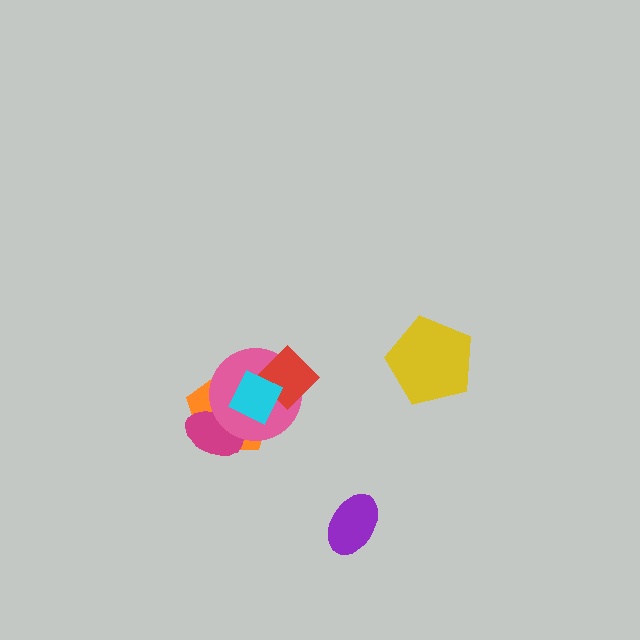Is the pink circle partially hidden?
Yes, it is partially covered by another shape.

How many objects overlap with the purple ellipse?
0 objects overlap with the purple ellipse.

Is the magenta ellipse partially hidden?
Yes, it is partially covered by another shape.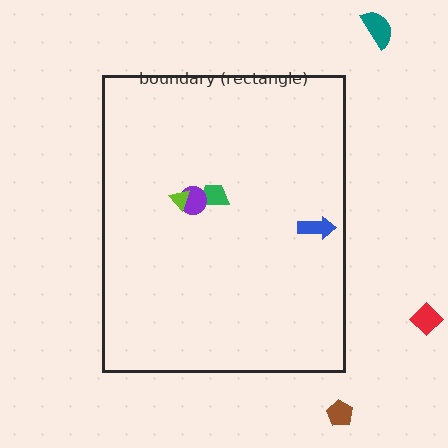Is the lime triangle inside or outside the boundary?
Inside.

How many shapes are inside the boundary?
4 inside, 3 outside.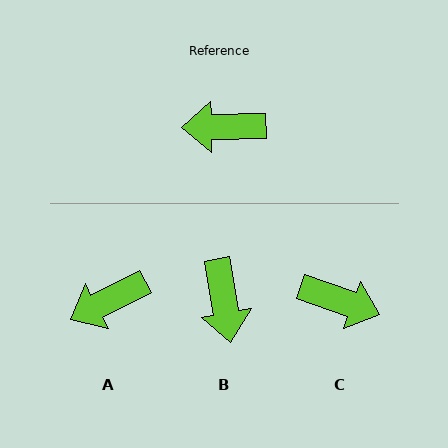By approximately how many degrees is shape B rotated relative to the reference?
Approximately 98 degrees counter-clockwise.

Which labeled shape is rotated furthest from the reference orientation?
C, about 159 degrees away.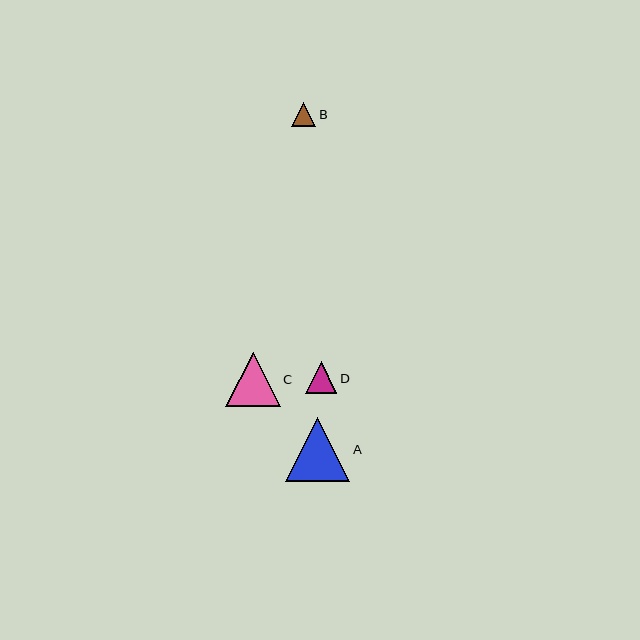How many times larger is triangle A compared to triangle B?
Triangle A is approximately 2.6 times the size of triangle B.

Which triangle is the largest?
Triangle A is the largest with a size of approximately 64 pixels.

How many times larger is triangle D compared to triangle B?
Triangle D is approximately 1.3 times the size of triangle B.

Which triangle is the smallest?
Triangle B is the smallest with a size of approximately 24 pixels.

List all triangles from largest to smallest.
From largest to smallest: A, C, D, B.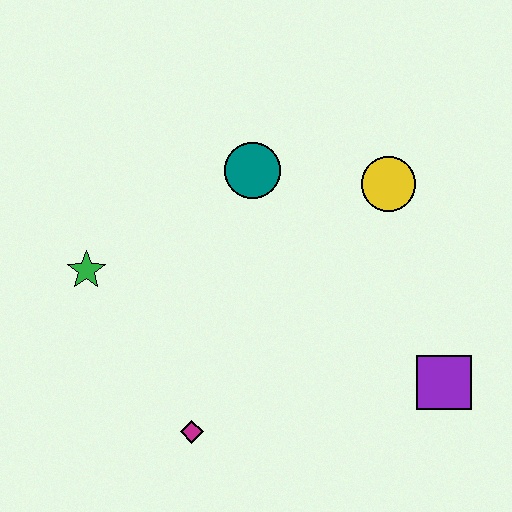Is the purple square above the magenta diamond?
Yes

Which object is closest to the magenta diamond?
The green star is closest to the magenta diamond.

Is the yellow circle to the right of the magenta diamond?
Yes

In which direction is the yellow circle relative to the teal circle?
The yellow circle is to the right of the teal circle.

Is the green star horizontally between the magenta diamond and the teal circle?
No